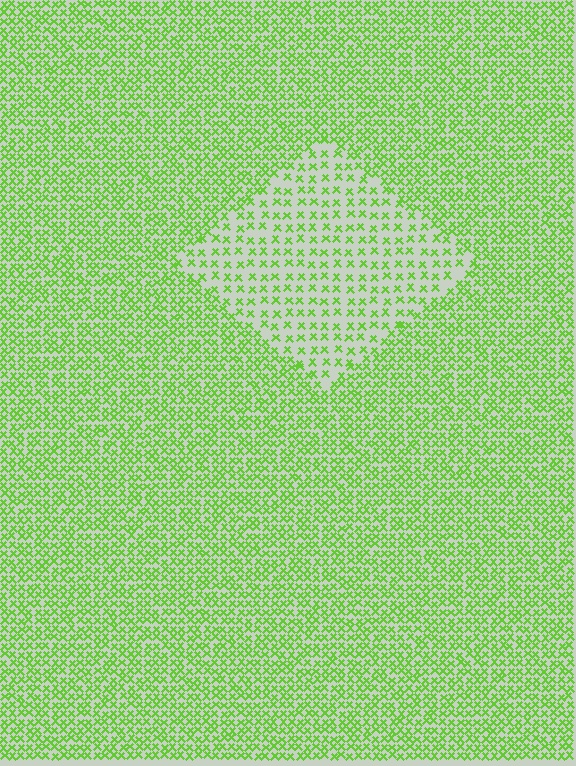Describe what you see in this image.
The image contains small lime elements arranged at two different densities. A diamond-shaped region is visible where the elements are less densely packed than the surrounding area.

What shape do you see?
I see a diamond.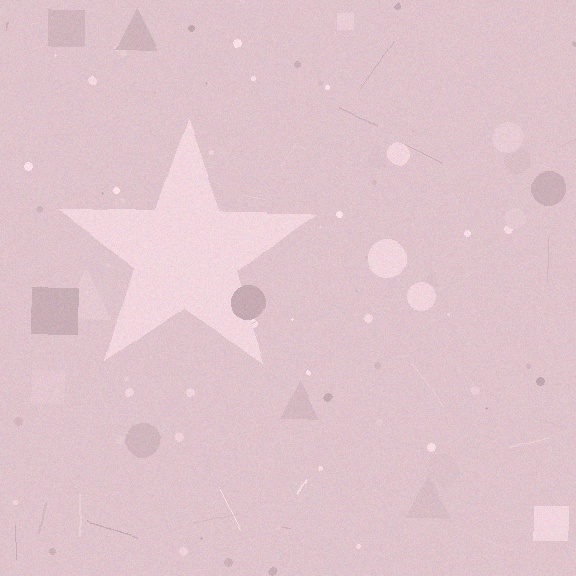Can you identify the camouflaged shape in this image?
The camouflaged shape is a star.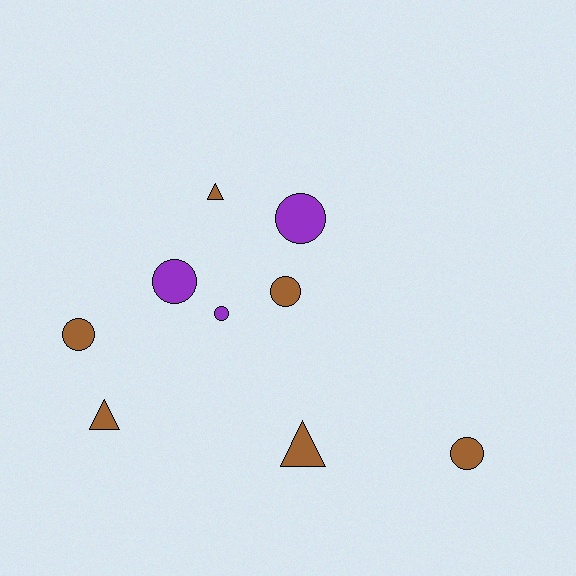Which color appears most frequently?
Brown, with 6 objects.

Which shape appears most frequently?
Circle, with 6 objects.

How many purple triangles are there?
There are no purple triangles.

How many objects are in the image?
There are 9 objects.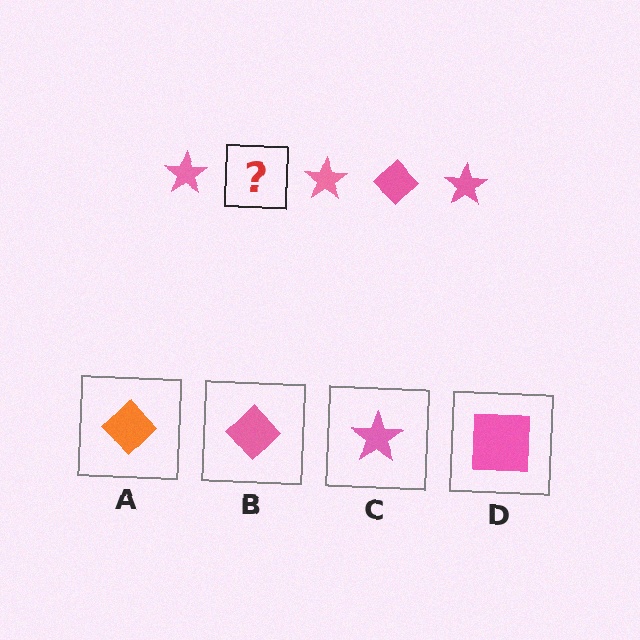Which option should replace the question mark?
Option B.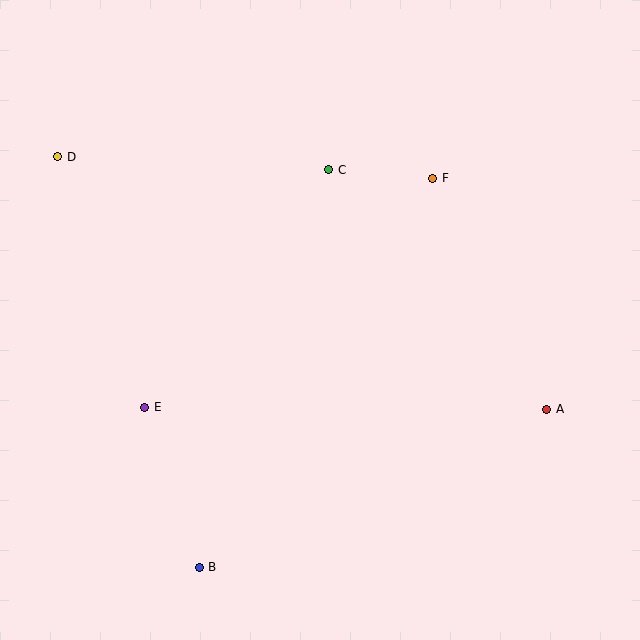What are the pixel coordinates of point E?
Point E is at (145, 407).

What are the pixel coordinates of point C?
Point C is at (329, 170).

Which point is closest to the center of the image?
Point C at (329, 170) is closest to the center.